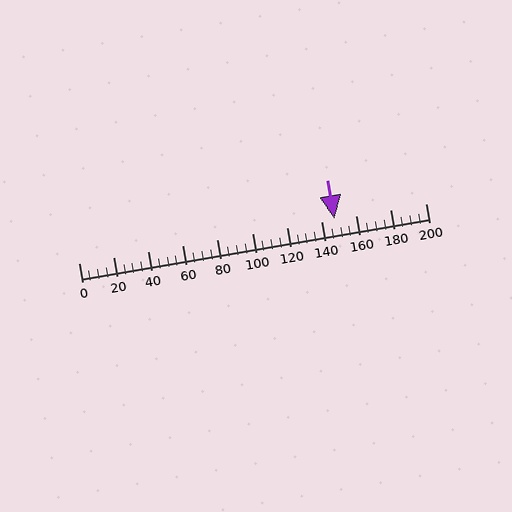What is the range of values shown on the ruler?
The ruler shows values from 0 to 200.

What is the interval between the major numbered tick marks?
The major tick marks are spaced 20 units apart.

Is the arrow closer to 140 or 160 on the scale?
The arrow is closer to 140.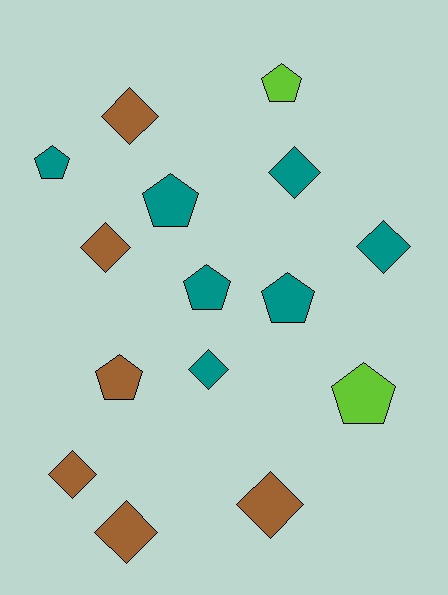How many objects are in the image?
There are 15 objects.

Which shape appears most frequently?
Diamond, with 8 objects.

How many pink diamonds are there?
There are no pink diamonds.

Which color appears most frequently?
Teal, with 7 objects.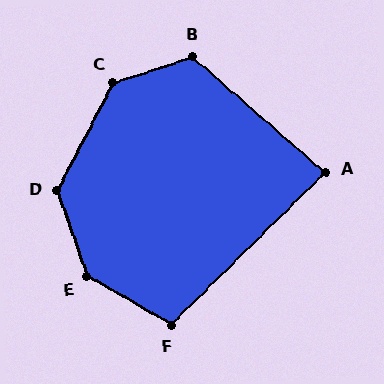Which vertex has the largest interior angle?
E, at approximately 139 degrees.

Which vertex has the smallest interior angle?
A, at approximately 86 degrees.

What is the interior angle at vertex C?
Approximately 135 degrees (obtuse).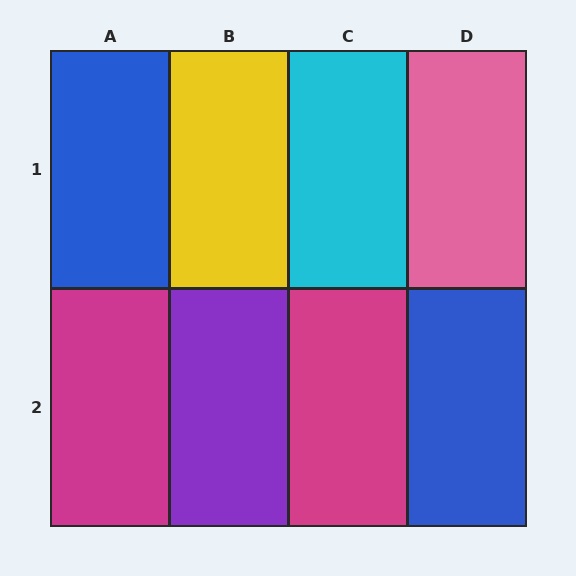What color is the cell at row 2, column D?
Blue.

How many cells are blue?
2 cells are blue.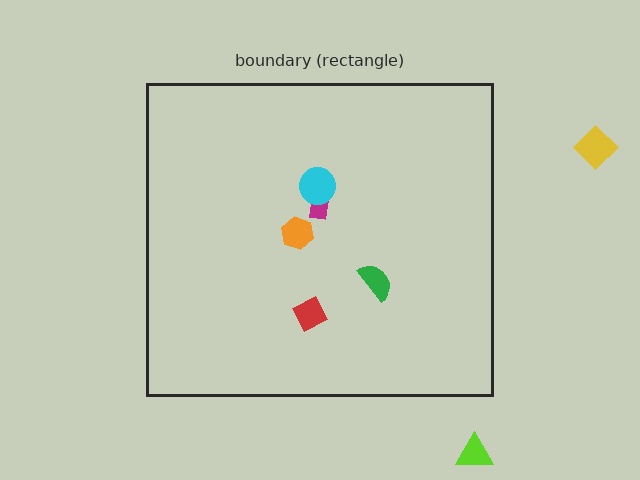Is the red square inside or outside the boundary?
Inside.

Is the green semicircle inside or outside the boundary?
Inside.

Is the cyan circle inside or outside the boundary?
Inside.